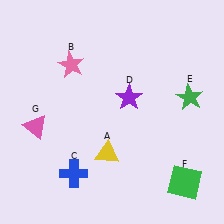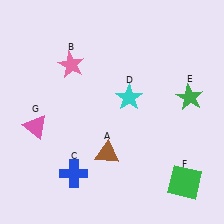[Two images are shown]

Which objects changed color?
A changed from yellow to brown. D changed from purple to cyan.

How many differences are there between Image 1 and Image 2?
There are 2 differences between the two images.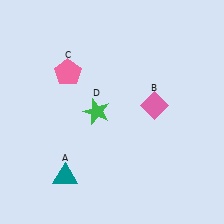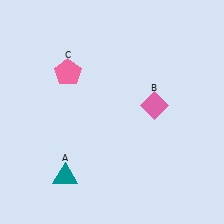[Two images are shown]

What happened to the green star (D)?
The green star (D) was removed in Image 2. It was in the top-left area of Image 1.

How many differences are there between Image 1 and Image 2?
There is 1 difference between the two images.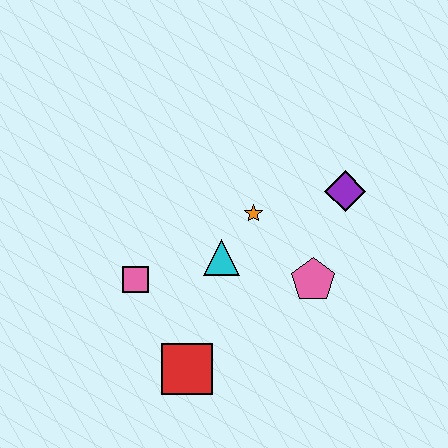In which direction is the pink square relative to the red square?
The pink square is above the red square.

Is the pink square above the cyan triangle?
No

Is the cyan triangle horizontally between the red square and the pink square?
No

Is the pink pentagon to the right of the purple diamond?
No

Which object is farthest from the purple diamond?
The red square is farthest from the purple diamond.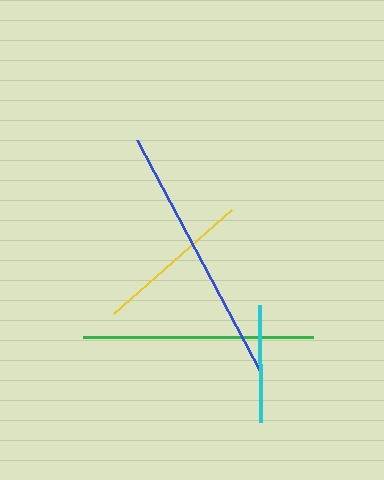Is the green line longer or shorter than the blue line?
The blue line is longer than the green line.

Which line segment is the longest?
The blue line is the longest at approximately 263 pixels.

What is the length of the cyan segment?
The cyan segment is approximately 117 pixels long.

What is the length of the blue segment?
The blue segment is approximately 263 pixels long.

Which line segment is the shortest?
The cyan line is the shortest at approximately 117 pixels.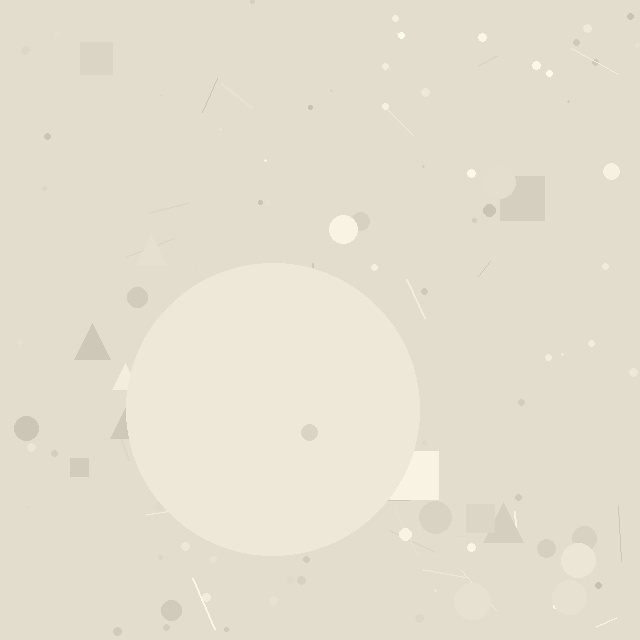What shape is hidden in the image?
A circle is hidden in the image.